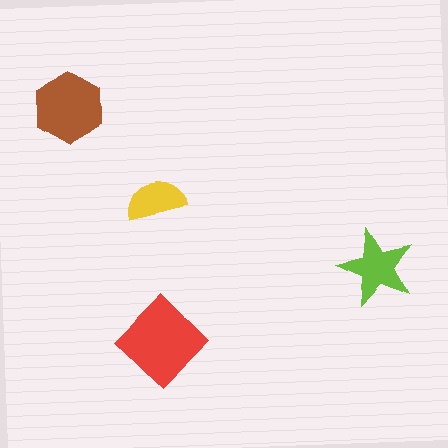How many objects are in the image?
There are 4 objects in the image.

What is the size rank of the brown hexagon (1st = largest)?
2nd.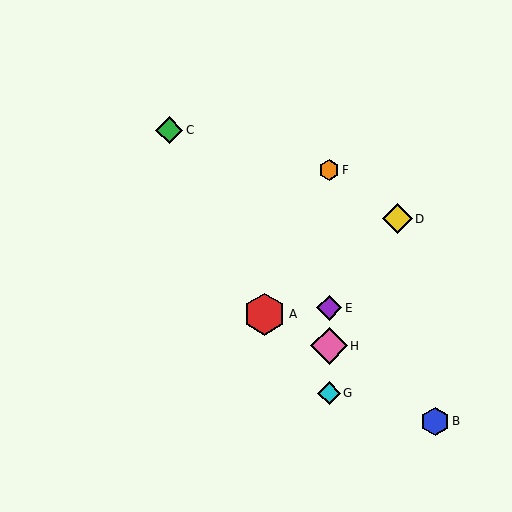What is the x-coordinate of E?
Object E is at x≈329.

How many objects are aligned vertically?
4 objects (E, F, G, H) are aligned vertically.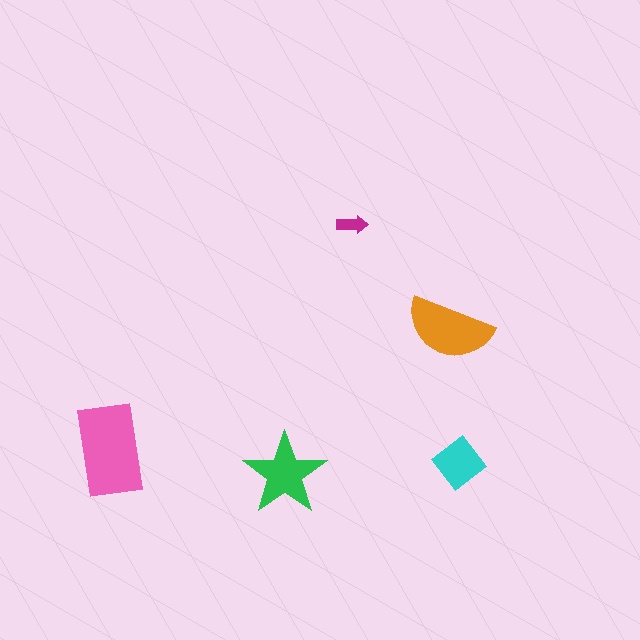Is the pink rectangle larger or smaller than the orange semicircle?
Larger.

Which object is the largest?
The pink rectangle.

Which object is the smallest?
The magenta arrow.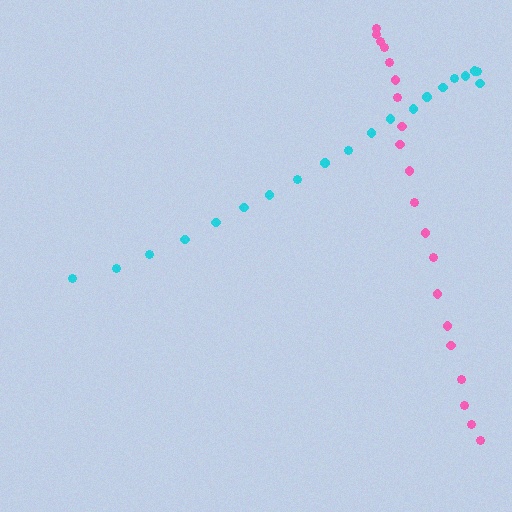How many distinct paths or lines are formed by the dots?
There are 2 distinct paths.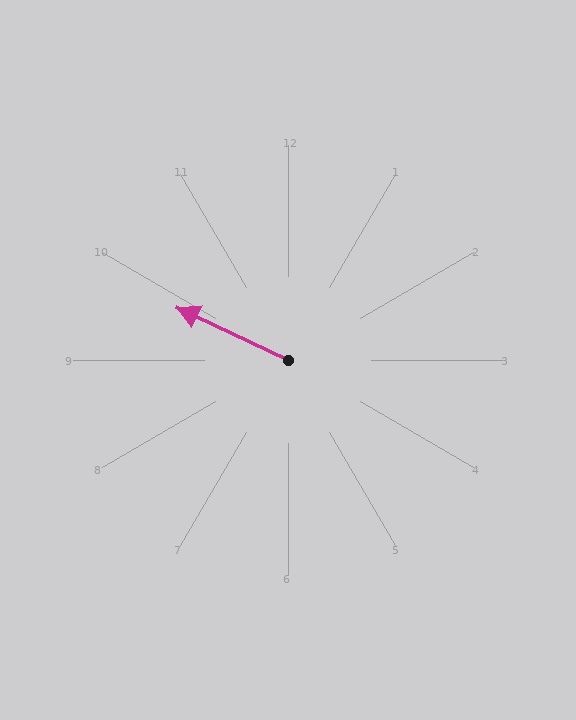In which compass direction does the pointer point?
Northwest.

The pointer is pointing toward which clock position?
Roughly 10 o'clock.